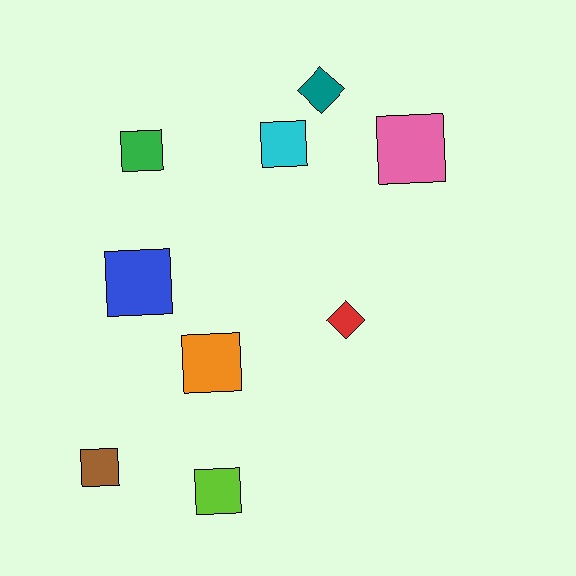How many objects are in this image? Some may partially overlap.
There are 9 objects.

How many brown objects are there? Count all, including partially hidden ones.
There is 1 brown object.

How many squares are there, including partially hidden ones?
There are 7 squares.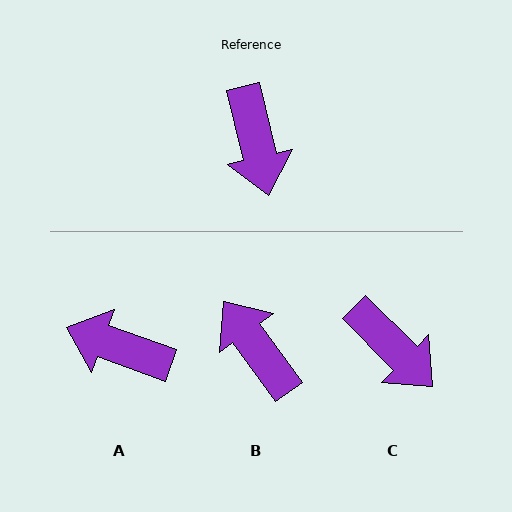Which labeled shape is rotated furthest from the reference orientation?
B, about 157 degrees away.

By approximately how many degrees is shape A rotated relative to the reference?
Approximately 123 degrees clockwise.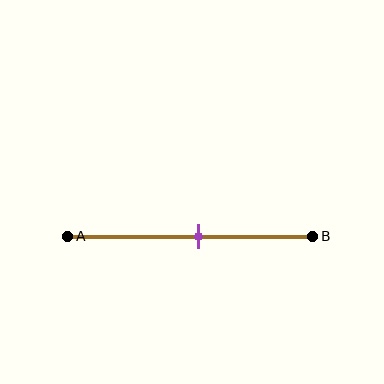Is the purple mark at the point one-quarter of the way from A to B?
No, the mark is at about 55% from A, not at the 25% one-quarter point.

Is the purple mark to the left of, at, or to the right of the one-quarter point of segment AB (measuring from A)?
The purple mark is to the right of the one-quarter point of segment AB.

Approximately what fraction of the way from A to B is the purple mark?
The purple mark is approximately 55% of the way from A to B.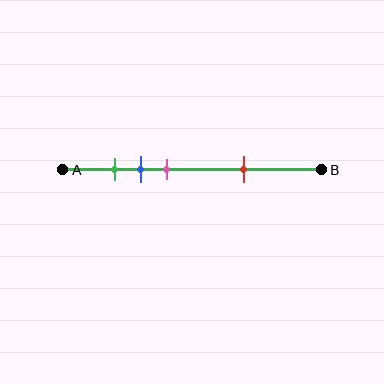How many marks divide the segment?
There are 4 marks dividing the segment.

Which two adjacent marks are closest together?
The green and blue marks are the closest adjacent pair.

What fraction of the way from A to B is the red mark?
The red mark is approximately 70% (0.7) of the way from A to B.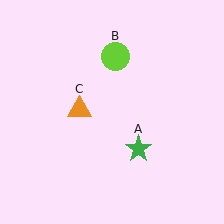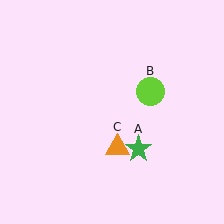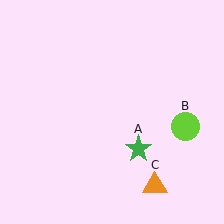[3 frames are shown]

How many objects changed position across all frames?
2 objects changed position: lime circle (object B), orange triangle (object C).